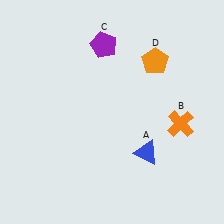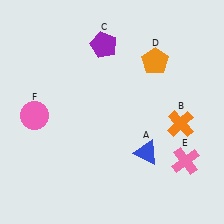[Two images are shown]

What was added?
A pink cross (E), a pink circle (F) were added in Image 2.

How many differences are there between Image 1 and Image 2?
There are 2 differences between the two images.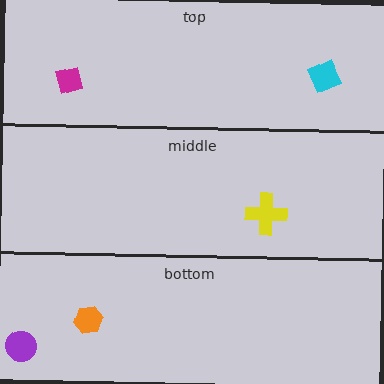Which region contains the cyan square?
The top region.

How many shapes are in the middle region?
1.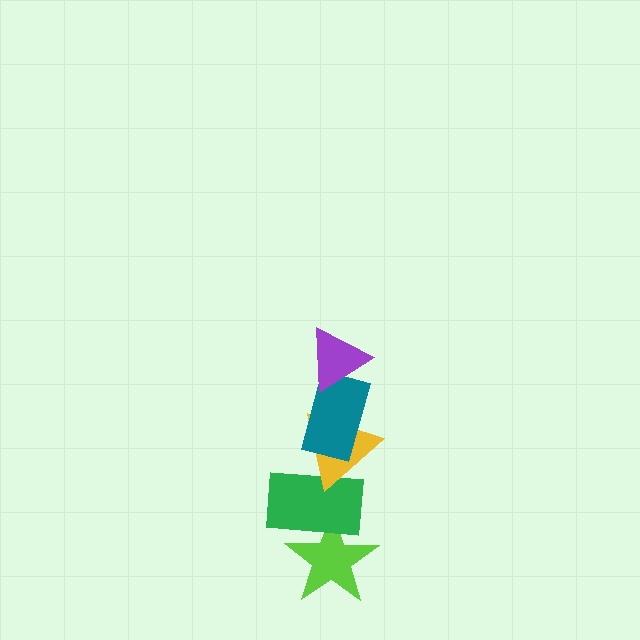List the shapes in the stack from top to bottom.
From top to bottom: the purple triangle, the teal rectangle, the yellow triangle, the green rectangle, the lime star.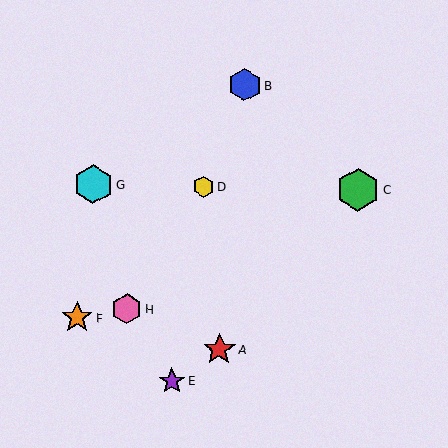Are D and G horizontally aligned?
Yes, both are at y≈187.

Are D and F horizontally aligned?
No, D is at y≈187 and F is at y≈318.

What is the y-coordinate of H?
Object H is at y≈309.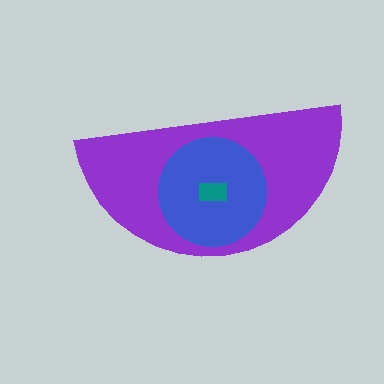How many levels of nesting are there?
3.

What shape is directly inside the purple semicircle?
The blue circle.